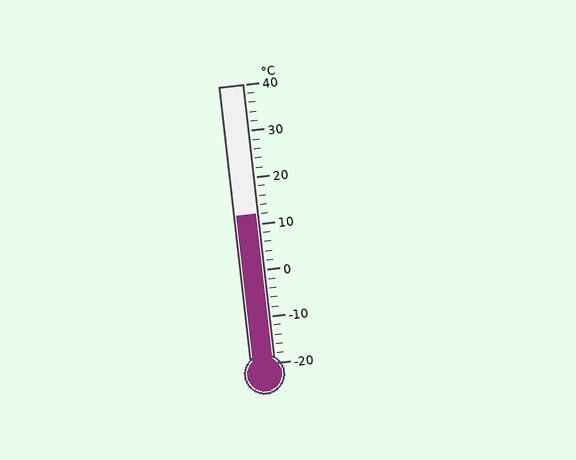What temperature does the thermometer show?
The thermometer shows approximately 12°C.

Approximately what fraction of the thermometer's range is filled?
The thermometer is filled to approximately 55% of its range.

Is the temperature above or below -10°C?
The temperature is above -10°C.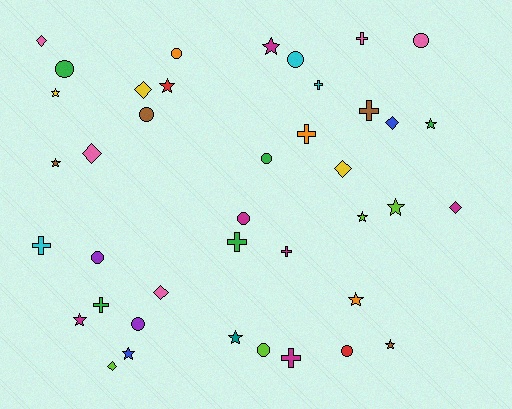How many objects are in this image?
There are 40 objects.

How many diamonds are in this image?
There are 8 diamonds.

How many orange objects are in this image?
There are 3 orange objects.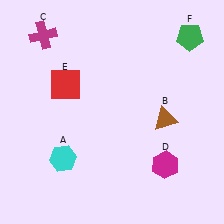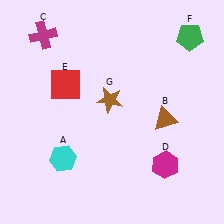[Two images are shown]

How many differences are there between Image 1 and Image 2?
There is 1 difference between the two images.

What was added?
A brown star (G) was added in Image 2.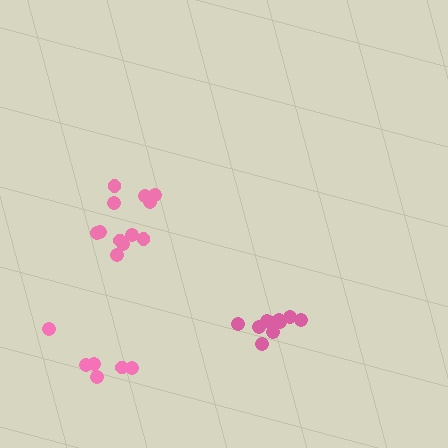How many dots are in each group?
Group 1: 10 dots, Group 2: 6 dots, Group 3: 12 dots (28 total).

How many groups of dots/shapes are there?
There are 3 groups.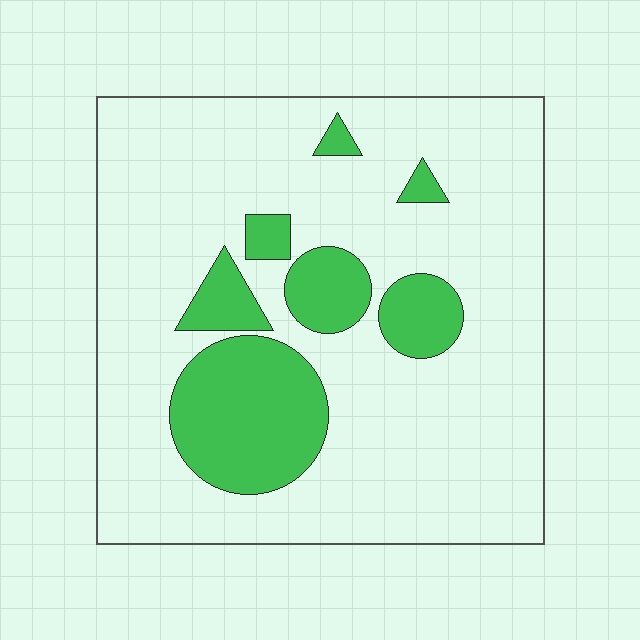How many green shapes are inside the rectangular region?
7.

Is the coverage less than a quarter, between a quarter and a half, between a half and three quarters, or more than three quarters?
Less than a quarter.